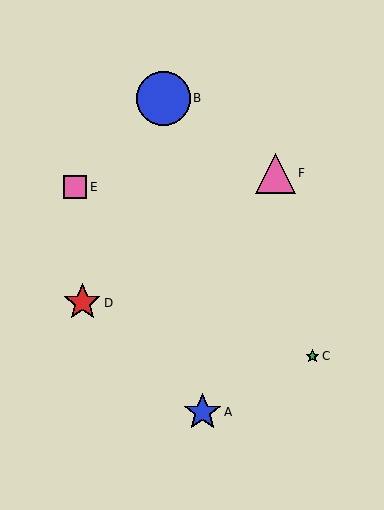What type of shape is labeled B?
Shape B is a blue circle.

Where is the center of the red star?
The center of the red star is at (82, 303).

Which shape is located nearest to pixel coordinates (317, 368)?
The green star (labeled C) at (313, 356) is nearest to that location.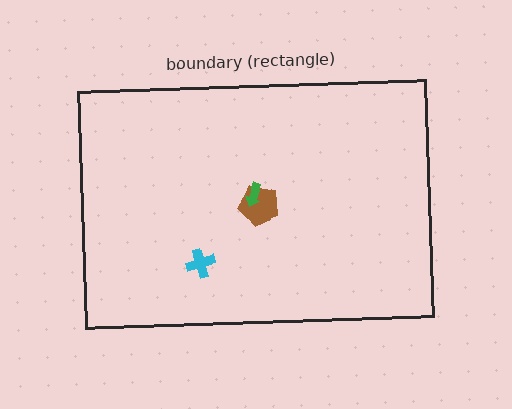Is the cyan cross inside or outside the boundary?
Inside.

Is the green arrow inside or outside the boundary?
Inside.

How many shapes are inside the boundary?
3 inside, 0 outside.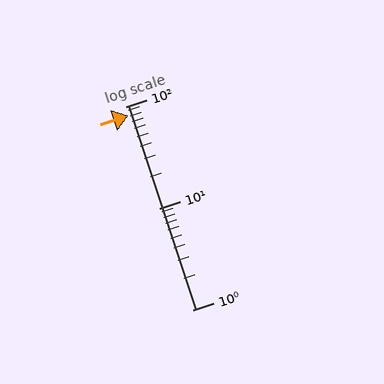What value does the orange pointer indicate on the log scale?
The pointer indicates approximately 82.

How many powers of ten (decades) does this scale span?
The scale spans 2 decades, from 1 to 100.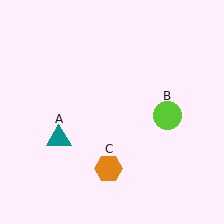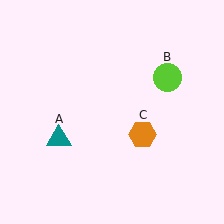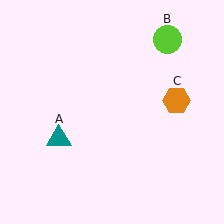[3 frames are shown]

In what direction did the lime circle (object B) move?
The lime circle (object B) moved up.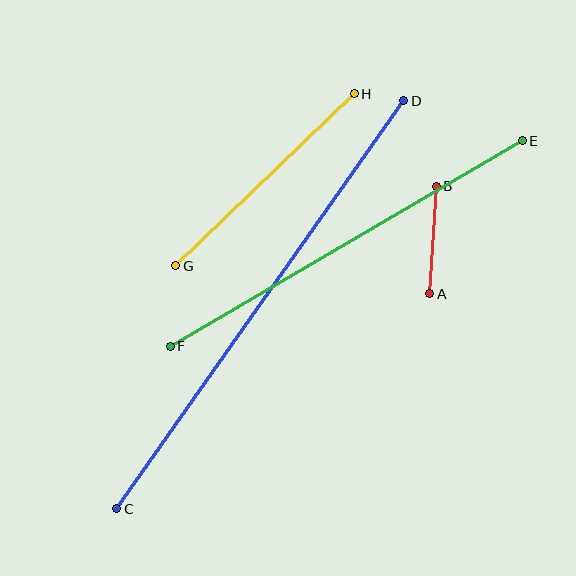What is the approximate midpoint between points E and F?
The midpoint is at approximately (346, 244) pixels.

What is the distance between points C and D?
The distance is approximately 499 pixels.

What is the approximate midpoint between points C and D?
The midpoint is at approximately (260, 305) pixels.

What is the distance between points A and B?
The distance is approximately 108 pixels.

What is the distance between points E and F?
The distance is approximately 408 pixels.